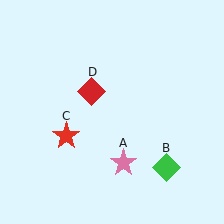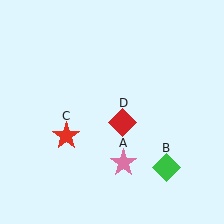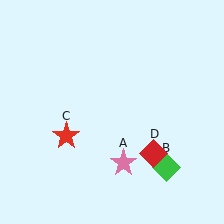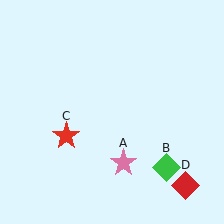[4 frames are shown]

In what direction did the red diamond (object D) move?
The red diamond (object D) moved down and to the right.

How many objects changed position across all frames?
1 object changed position: red diamond (object D).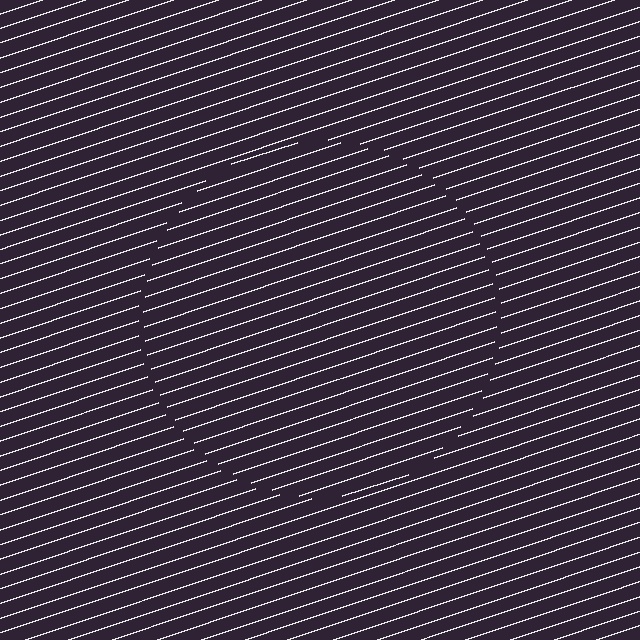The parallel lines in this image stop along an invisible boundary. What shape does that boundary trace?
An illusory circle. The interior of the shape contains the same grating, shifted by half a period — the contour is defined by the phase discontinuity where line-ends from the inner and outer gratings abut.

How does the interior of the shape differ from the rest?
The interior of the shape contains the same grating, shifted by half a period — the contour is defined by the phase discontinuity where line-ends from the inner and outer gratings abut.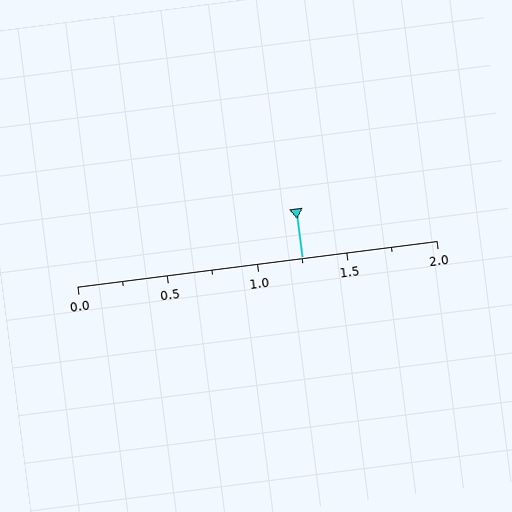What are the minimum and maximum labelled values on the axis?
The axis runs from 0.0 to 2.0.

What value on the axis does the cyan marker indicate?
The marker indicates approximately 1.25.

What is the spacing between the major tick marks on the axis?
The major ticks are spaced 0.5 apart.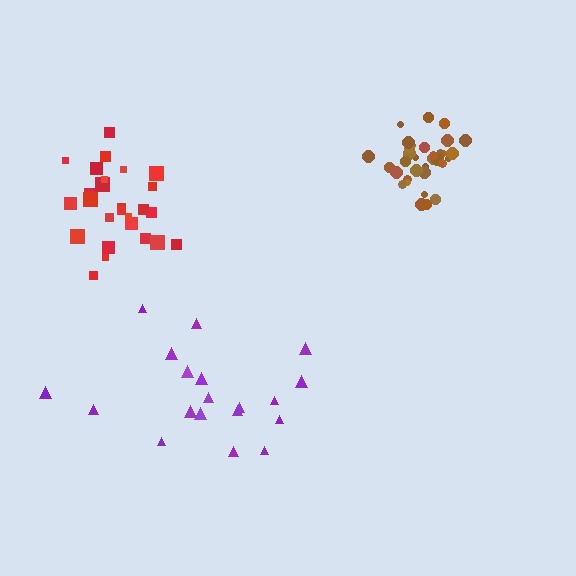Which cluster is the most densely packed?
Brown.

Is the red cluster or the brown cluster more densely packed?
Brown.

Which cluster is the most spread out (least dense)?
Purple.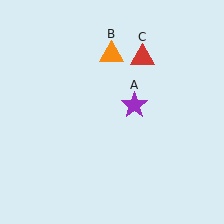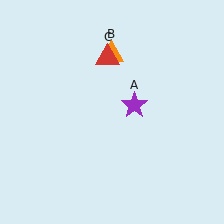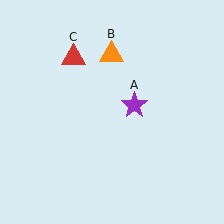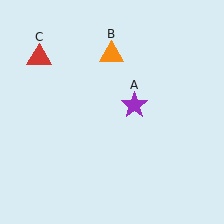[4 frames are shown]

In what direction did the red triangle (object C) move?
The red triangle (object C) moved left.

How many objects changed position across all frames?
1 object changed position: red triangle (object C).